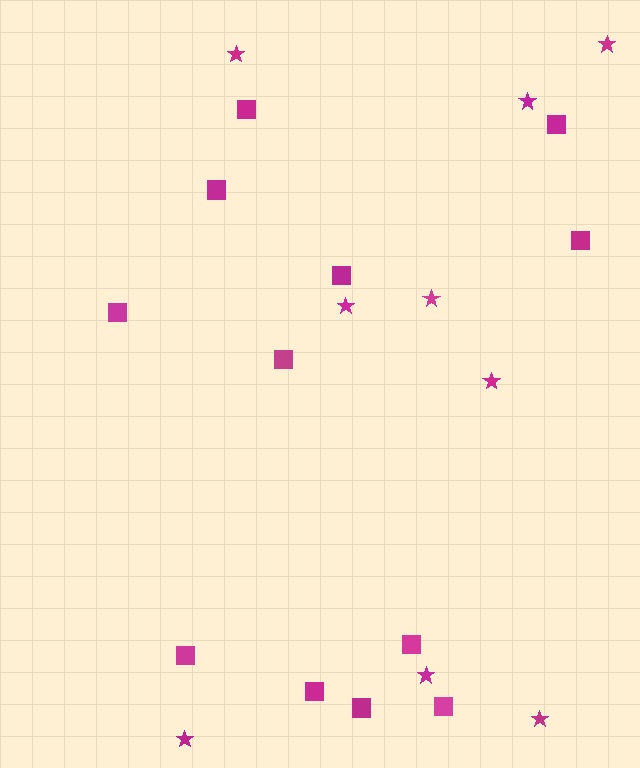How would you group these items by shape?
There are 2 groups: one group of stars (9) and one group of squares (12).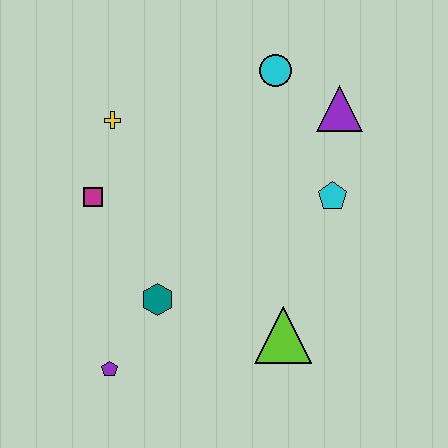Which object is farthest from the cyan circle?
The purple pentagon is farthest from the cyan circle.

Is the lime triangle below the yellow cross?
Yes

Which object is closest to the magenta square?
The yellow cross is closest to the magenta square.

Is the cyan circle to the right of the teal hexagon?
Yes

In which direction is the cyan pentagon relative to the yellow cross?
The cyan pentagon is to the right of the yellow cross.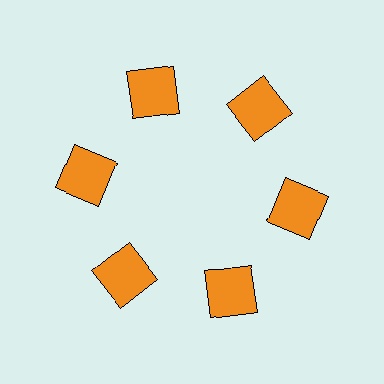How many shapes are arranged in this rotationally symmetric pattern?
There are 6 shapes, arranged in 6 groups of 1.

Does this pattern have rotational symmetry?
Yes, this pattern has 6-fold rotational symmetry. It looks the same after rotating 60 degrees around the center.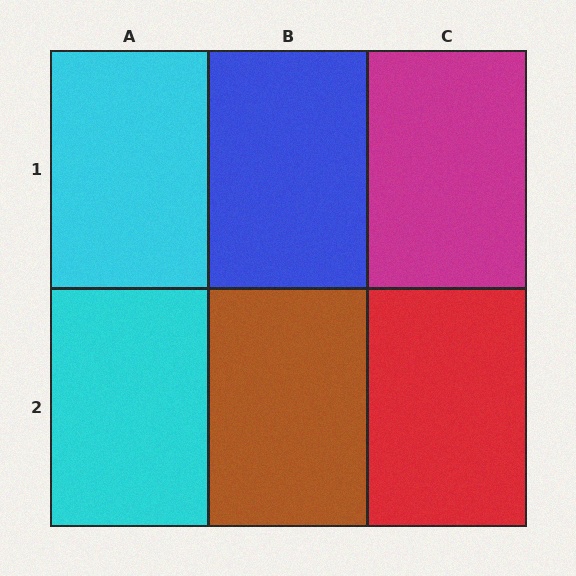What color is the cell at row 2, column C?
Red.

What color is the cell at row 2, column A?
Cyan.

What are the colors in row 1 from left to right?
Cyan, blue, magenta.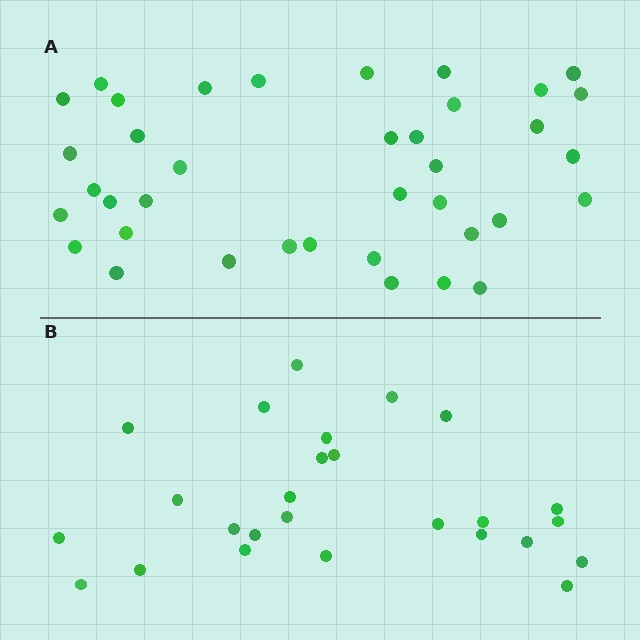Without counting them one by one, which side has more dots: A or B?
Region A (the top region) has more dots.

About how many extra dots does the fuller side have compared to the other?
Region A has roughly 12 or so more dots than region B.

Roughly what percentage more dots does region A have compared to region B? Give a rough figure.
About 45% more.